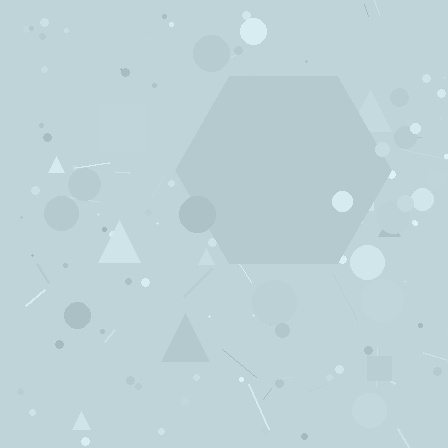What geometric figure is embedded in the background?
A hexagon is embedded in the background.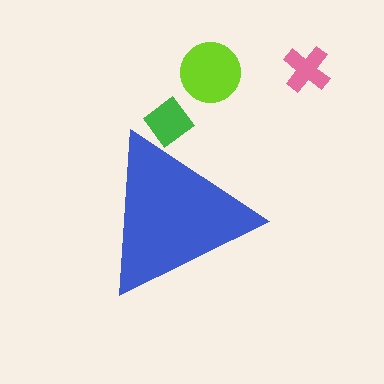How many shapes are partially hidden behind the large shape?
1 shape is partially hidden.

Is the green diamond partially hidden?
Yes, the green diamond is partially hidden behind the blue triangle.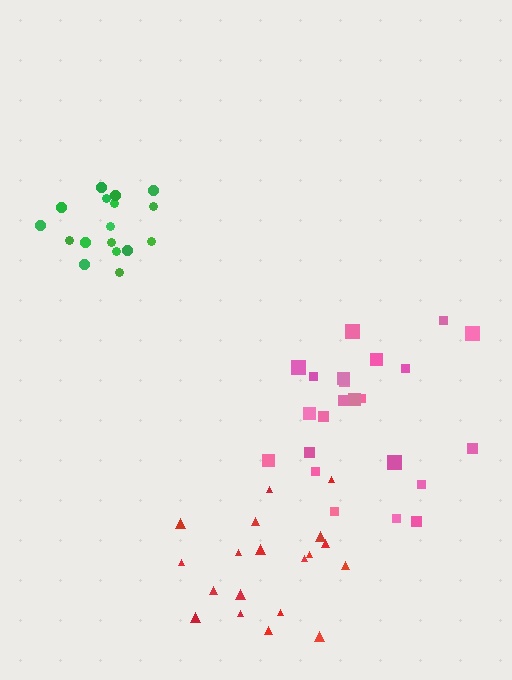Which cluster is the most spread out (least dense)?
Red.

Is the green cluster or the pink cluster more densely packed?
Green.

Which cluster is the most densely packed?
Green.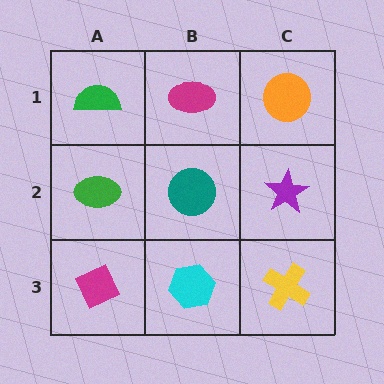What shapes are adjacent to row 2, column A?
A green semicircle (row 1, column A), a magenta diamond (row 3, column A), a teal circle (row 2, column B).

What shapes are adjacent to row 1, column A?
A green ellipse (row 2, column A), a magenta ellipse (row 1, column B).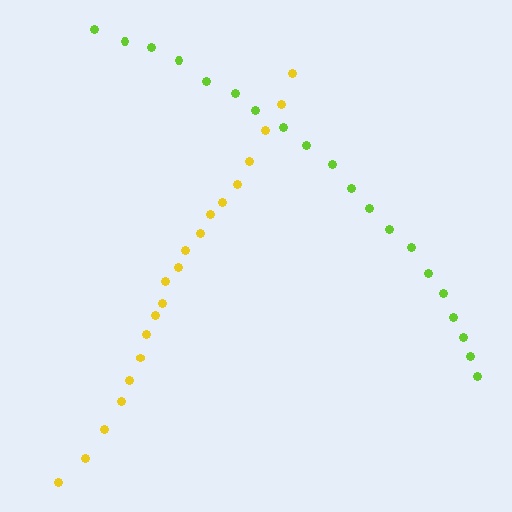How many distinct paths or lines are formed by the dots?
There are 2 distinct paths.